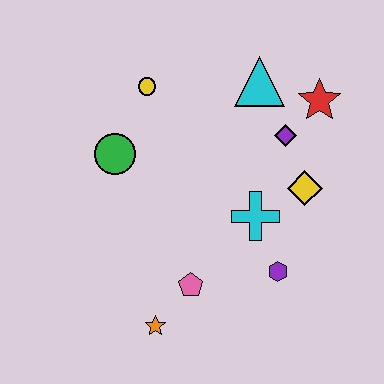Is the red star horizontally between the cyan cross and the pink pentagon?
No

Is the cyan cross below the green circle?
Yes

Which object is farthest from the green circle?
The red star is farthest from the green circle.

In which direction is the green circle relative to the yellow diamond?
The green circle is to the left of the yellow diamond.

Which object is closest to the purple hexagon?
The cyan cross is closest to the purple hexagon.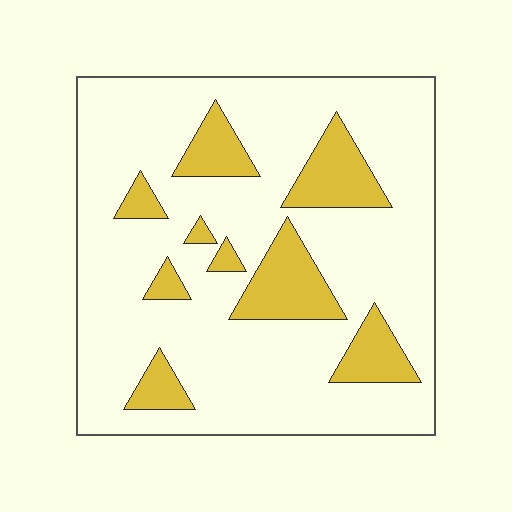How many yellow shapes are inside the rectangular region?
9.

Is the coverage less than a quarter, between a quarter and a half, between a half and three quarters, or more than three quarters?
Less than a quarter.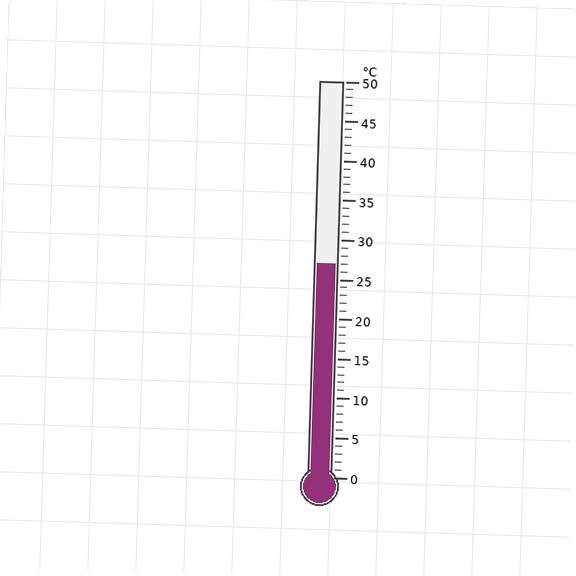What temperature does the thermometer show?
The thermometer shows approximately 27°C.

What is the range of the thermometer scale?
The thermometer scale ranges from 0°C to 50°C.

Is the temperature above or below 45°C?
The temperature is below 45°C.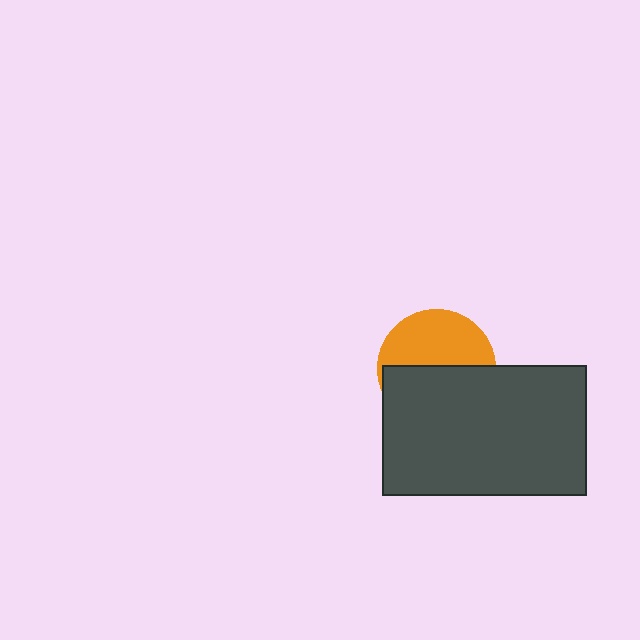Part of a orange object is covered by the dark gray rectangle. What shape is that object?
It is a circle.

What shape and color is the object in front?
The object in front is a dark gray rectangle.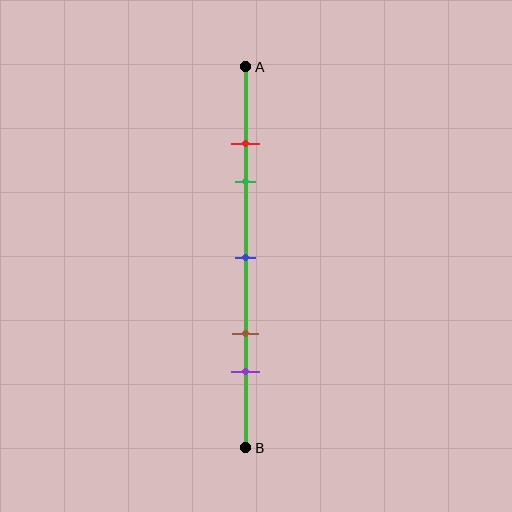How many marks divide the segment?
There are 5 marks dividing the segment.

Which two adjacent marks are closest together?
The red and green marks are the closest adjacent pair.